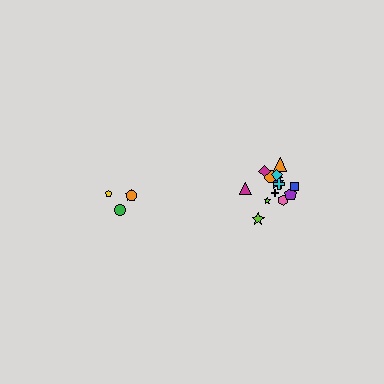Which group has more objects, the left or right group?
The right group.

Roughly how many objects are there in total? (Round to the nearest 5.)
Roughly 20 objects in total.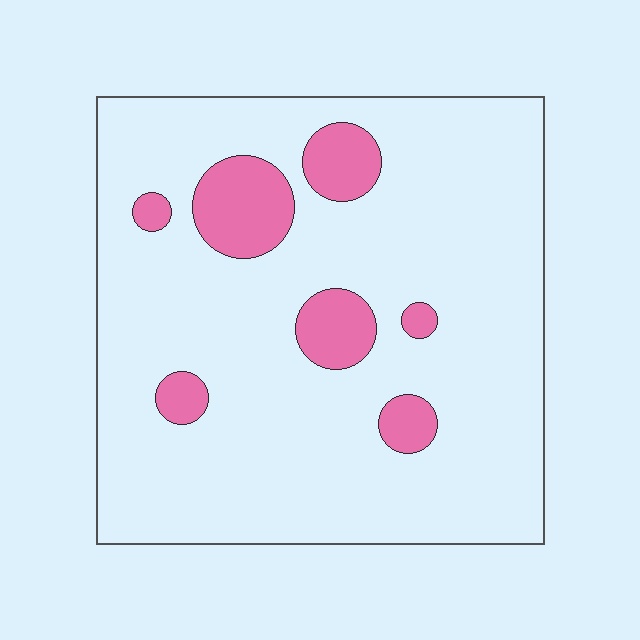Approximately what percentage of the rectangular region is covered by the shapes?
Approximately 15%.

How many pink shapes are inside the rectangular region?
7.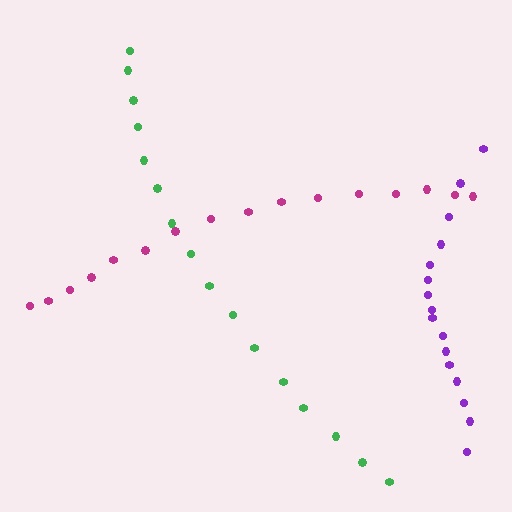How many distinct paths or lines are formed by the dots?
There are 3 distinct paths.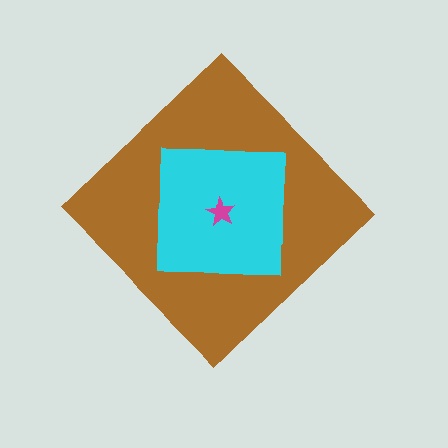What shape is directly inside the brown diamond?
The cyan square.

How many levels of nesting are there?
3.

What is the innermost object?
The magenta star.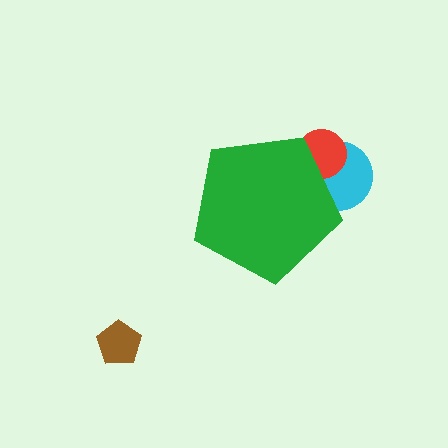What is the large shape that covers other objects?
A green pentagon.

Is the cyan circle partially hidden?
Yes, the cyan circle is partially hidden behind the green pentagon.